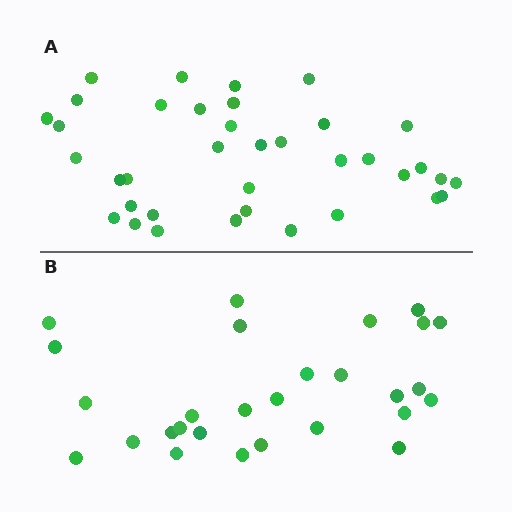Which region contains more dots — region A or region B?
Region A (the top region) has more dots.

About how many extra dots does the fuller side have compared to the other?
Region A has roughly 8 or so more dots than region B.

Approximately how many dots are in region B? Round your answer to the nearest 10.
About 30 dots. (The exact count is 28, which rounds to 30.)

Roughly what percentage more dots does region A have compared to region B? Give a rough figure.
About 30% more.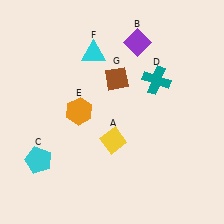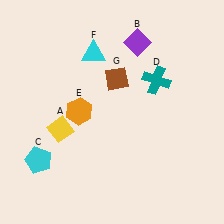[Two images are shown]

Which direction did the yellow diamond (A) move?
The yellow diamond (A) moved left.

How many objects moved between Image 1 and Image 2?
1 object moved between the two images.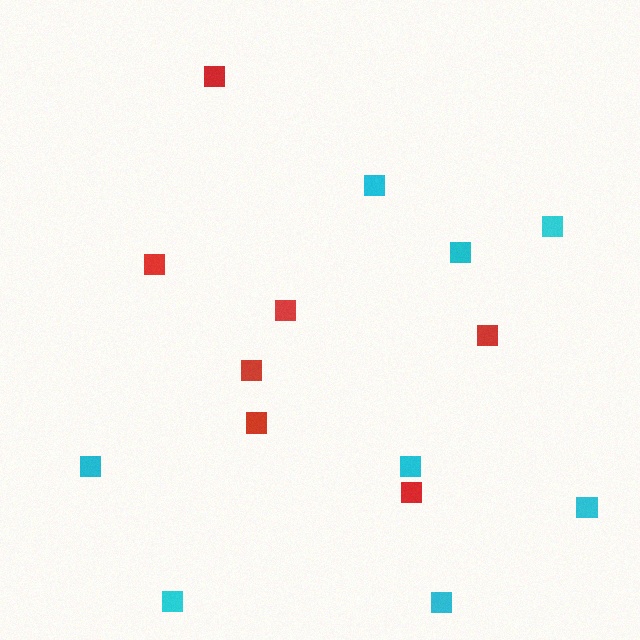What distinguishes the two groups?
There are 2 groups: one group of red squares (7) and one group of cyan squares (8).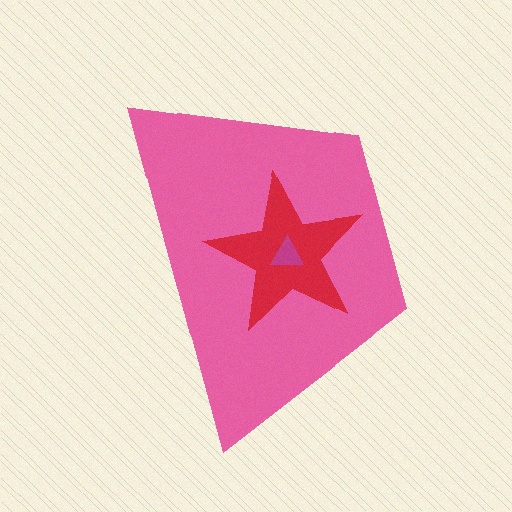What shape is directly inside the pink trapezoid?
The red star.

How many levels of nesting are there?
3.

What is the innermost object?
The magenta triangle.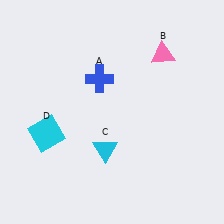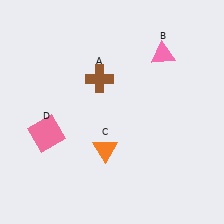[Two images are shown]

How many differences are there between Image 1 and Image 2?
There are 3 differences between the two images.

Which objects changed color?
A changed from blue to brown. C changed from cyan to orange. D changed from cyan to pink.